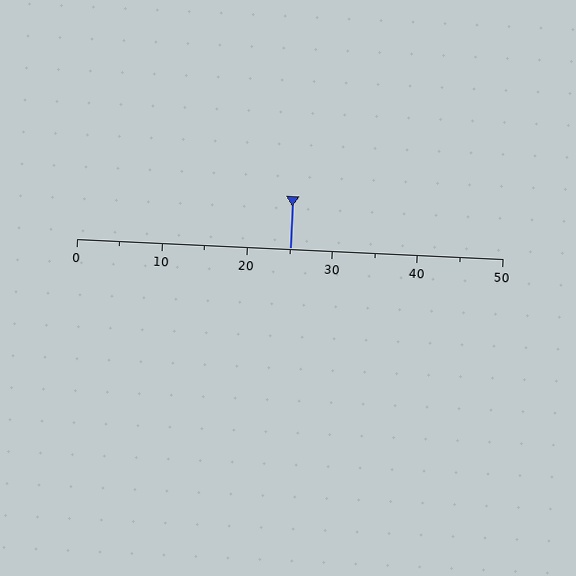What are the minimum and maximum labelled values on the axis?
The axis runs from 0 to 50.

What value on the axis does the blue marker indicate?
The marker indicates approximately 25.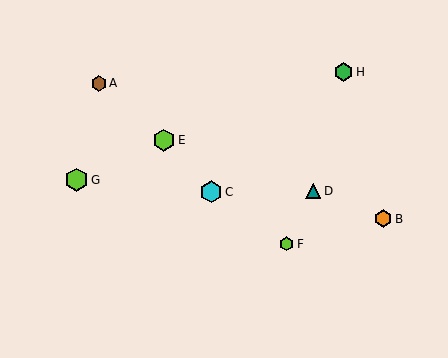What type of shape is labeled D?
Shape D is a teal triangle.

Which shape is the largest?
The lime hexagon (labeled G) is the largest.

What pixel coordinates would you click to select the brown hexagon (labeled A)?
Click at (99, 83) to select the brown hexagon A.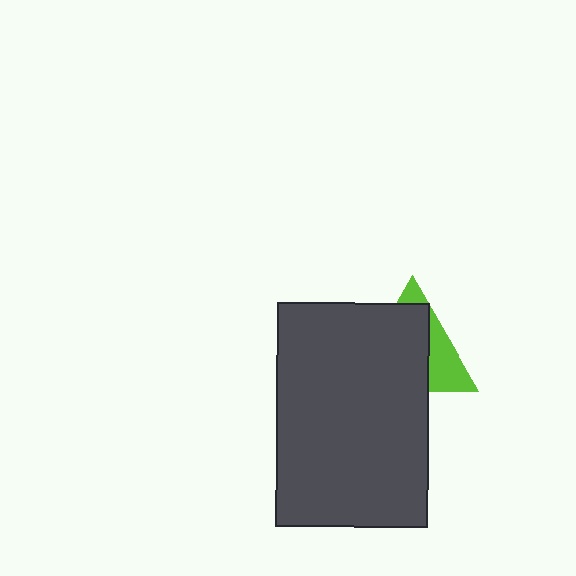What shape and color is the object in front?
The object in front is a dark gray rectangle.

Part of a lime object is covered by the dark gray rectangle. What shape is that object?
It is a triangle.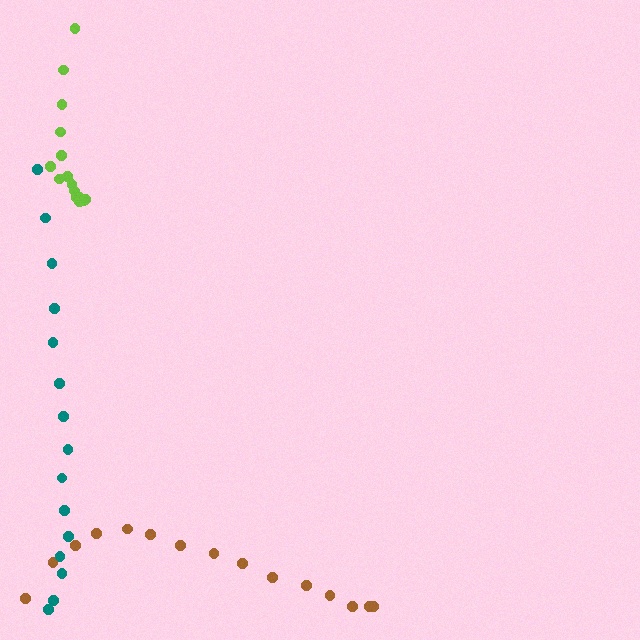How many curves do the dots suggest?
There are 3 distinct paths.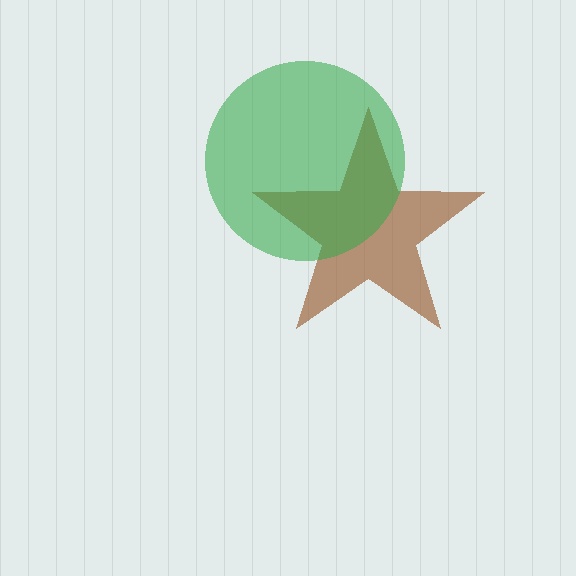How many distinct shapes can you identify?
There are 2 distinct shapes: a brown star, a green circle.